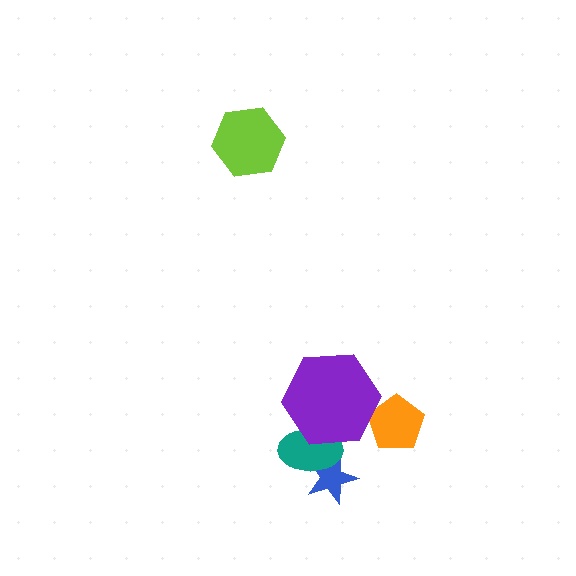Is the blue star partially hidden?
Yes, it is partially covered by another shape.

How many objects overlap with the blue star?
1 object overlaps with the blue star.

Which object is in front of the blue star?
The teal ellipse is in front of the blue star.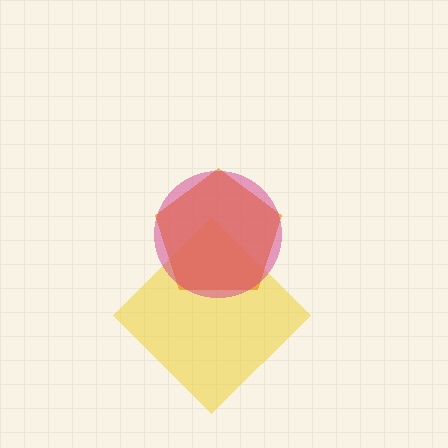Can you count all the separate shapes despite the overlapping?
Yes, there are 3 separate shapes.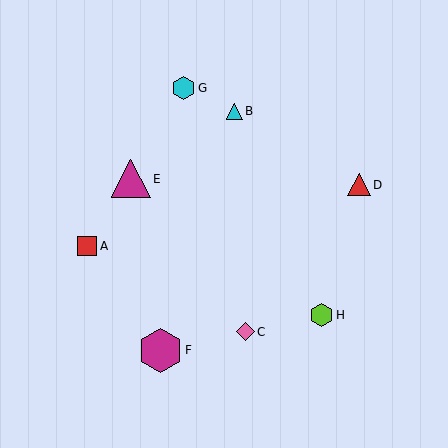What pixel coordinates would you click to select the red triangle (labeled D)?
Click at (359, 185) to select the red triangle D.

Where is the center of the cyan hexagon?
The center of the cyan hexagon is at (183, 88).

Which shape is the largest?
The magenta hexagon (labeled F) is the largest.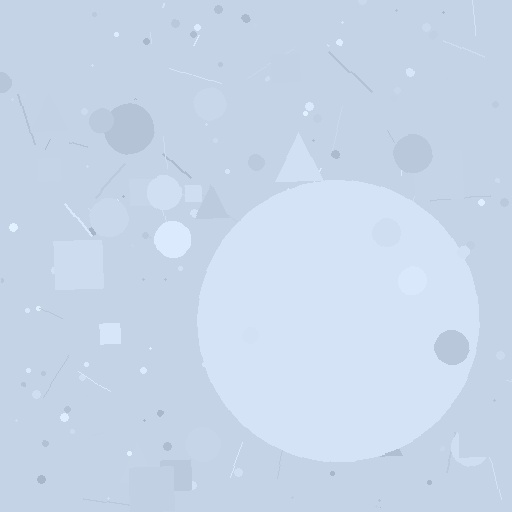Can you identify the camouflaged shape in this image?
The camouflaged shape is a circle.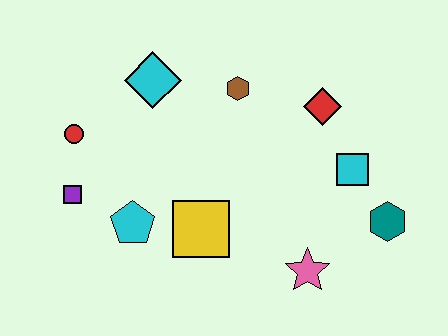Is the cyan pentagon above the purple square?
No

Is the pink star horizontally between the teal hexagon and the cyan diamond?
Yes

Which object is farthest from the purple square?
The teal hexagon is farthest from the purple square.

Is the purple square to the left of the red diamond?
Yes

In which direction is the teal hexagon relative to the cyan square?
The teal hexagon is below the cyan square.